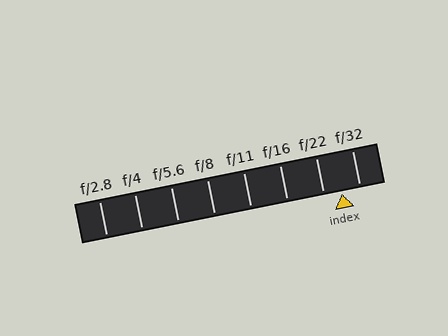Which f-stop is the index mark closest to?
The index mark is closest to f/32.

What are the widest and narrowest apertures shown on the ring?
The widest aperture shown is f/2.8 and the narrowest is f/32.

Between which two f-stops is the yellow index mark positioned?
The index mark is between f/22 and f/32.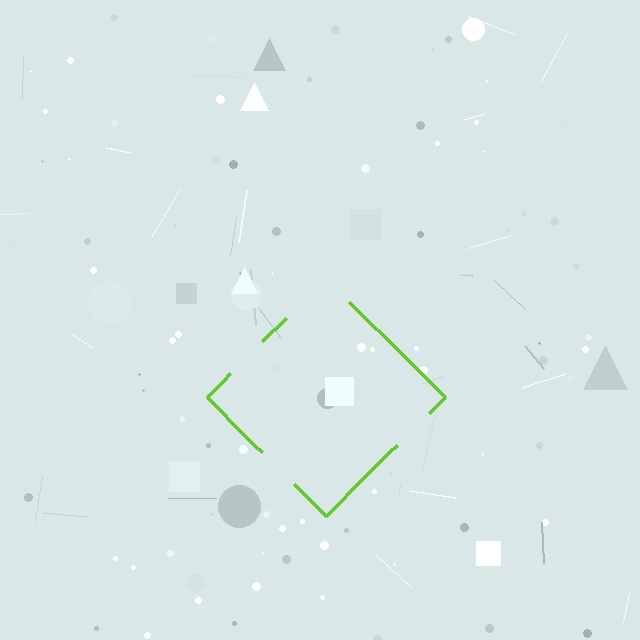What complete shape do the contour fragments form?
The contour fragments form a diamond.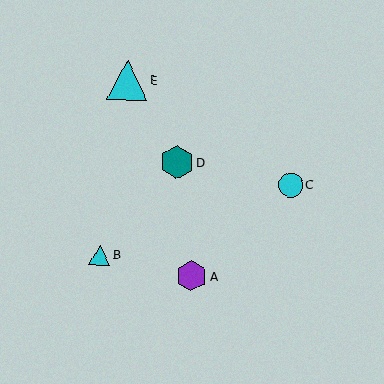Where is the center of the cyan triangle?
The center of the cyan triangle is at (100, 255).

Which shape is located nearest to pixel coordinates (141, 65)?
The cyan triangle (labeled E) at (128, 80) is nearest to that location.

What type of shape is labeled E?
Shape E is a cyan triangle.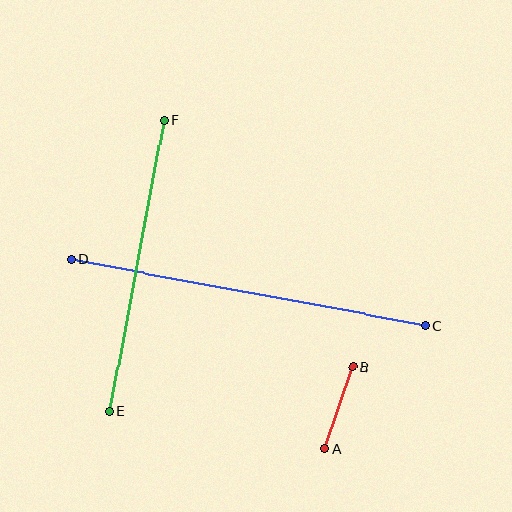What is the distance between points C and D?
The distance is approximately 360 pixels.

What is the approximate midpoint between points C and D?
The midpoint is at approximately (248, 292) pixels.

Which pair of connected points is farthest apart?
Points C and D are farthest apart.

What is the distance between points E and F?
The distance is approximately 297 pixels.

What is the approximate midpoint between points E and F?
The midpoint is at approximately (137, 266) pixels.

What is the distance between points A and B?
The distance is approximately 86 pixels.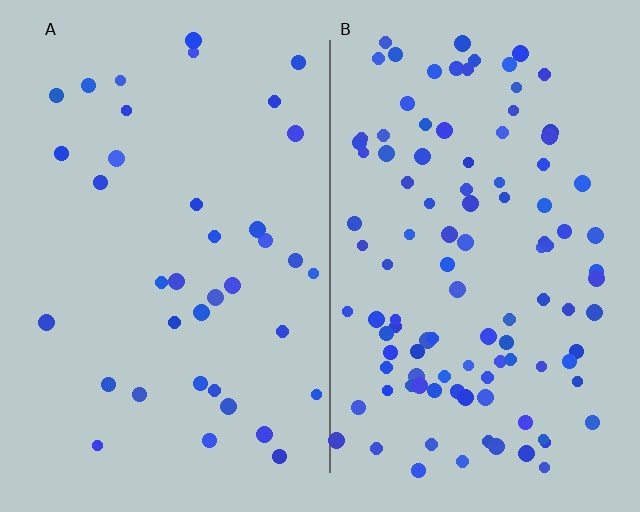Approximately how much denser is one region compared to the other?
Approximately 2.9× — region B over region A.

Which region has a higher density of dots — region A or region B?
B (the right).